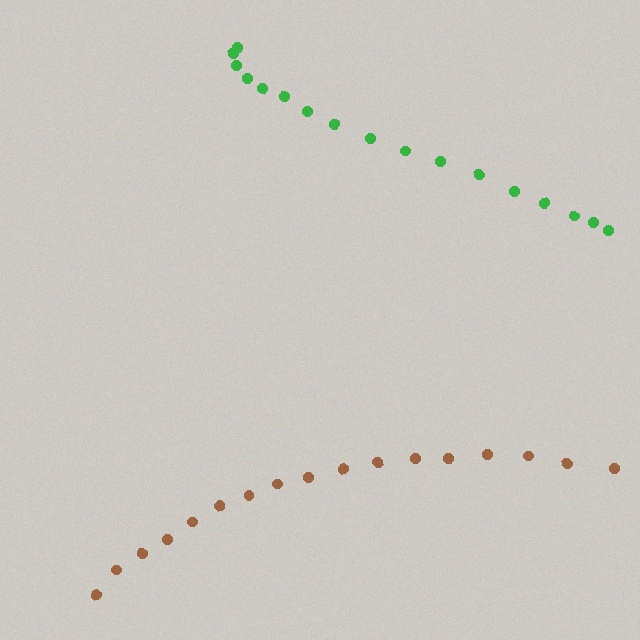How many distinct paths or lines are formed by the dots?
There are 2 distinct paths.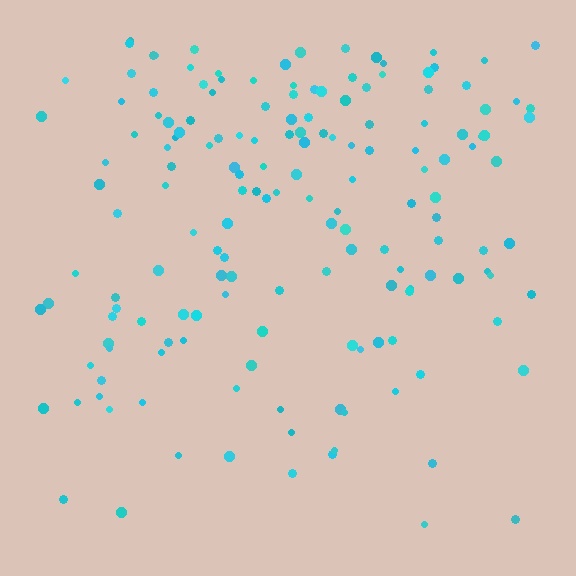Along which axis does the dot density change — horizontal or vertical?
Vertical.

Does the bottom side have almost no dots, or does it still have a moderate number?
Still a moderate number, just noticeably fewer than the top.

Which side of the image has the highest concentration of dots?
The top.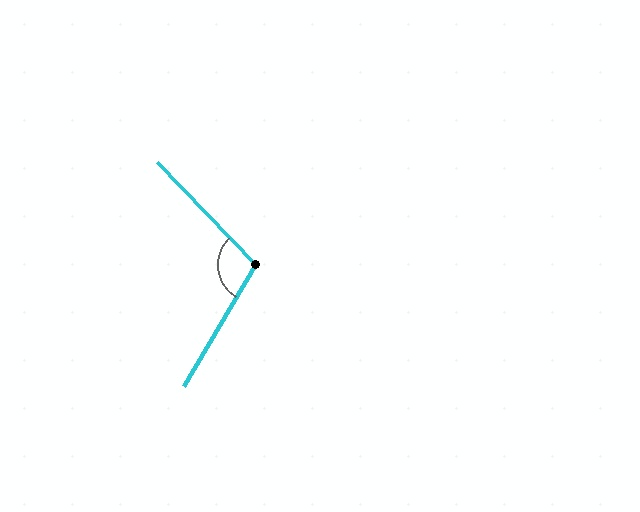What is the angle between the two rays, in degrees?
Approximately 106 degrees.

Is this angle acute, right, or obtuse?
It is obtuse.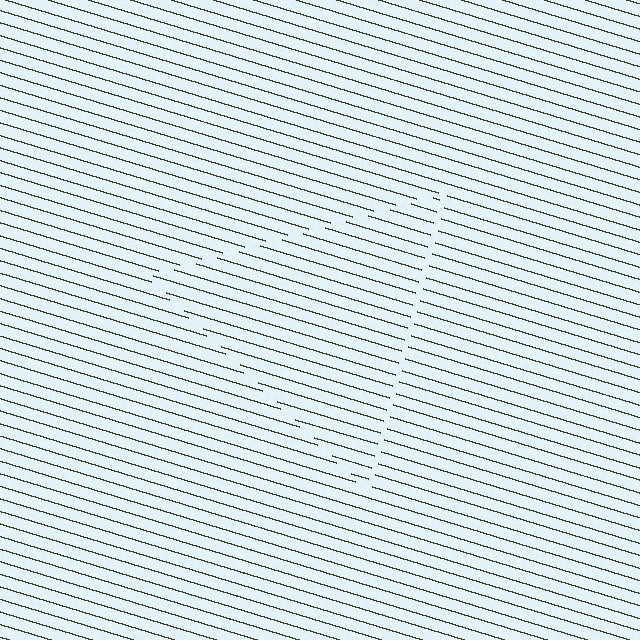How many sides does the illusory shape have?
3 sides — the line-ends trace a triangle.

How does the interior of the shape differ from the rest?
The interior of the shape contains the same grating, shifted by half a period — the contour is defined by the phase discontinuity where line-ends from the inner and outer gratings abut.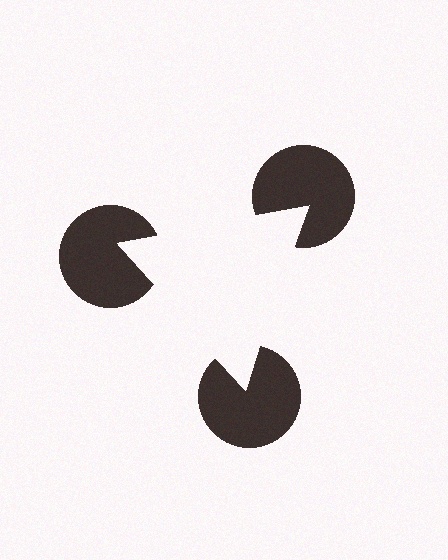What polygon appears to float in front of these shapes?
An illusory triangle — its edges are inferred from the aligned wedge cuts in the pac-man discs, not physically drawn.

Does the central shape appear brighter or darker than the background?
It typically appears slightly brighter than the background, even though no actual brightness change is drawn.